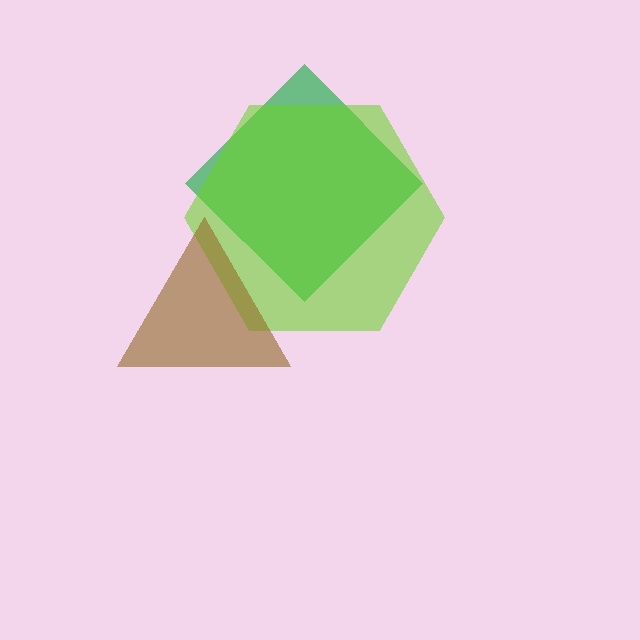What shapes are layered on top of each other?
The layered shapes are: a green diamond, a lime hexagon, a brown triangle.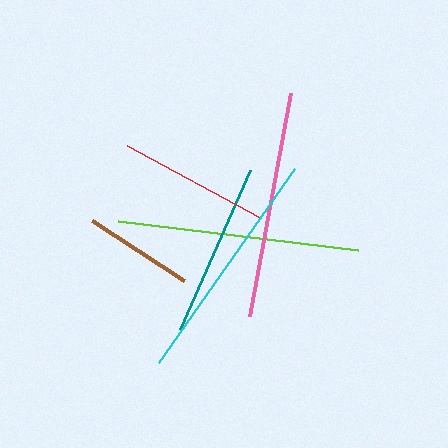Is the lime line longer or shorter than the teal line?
The lime line is longer than the teal line.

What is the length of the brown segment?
The brown segment is approximately 110 pixels long.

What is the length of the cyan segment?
The cyan segment is approximately 238 pixels long.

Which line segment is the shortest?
The brown line is the shortest at approximately 110 pixels.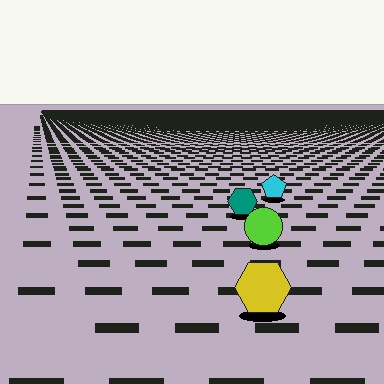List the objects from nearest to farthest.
From nearest to farthest: the yellow hexagon, the lime circle, the teal hexagon, the cyan pentagon.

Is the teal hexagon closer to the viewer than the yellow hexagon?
No. The yellow hexagon is closer — you can tell from the texture gradient: the ground texture is coarser near it.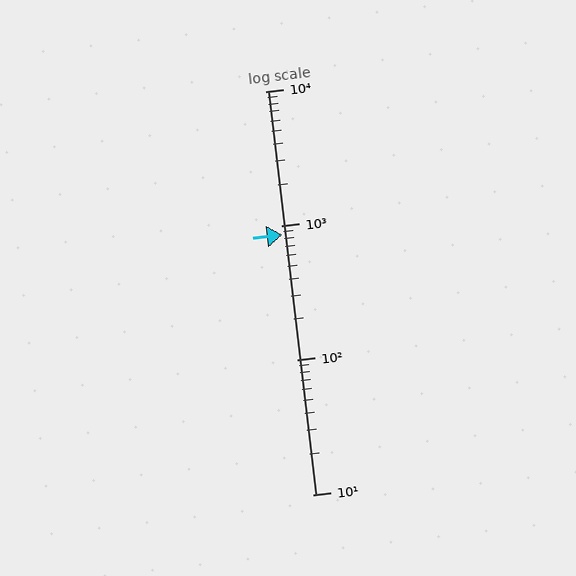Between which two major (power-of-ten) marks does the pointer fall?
The pointer is between 100 and 1000.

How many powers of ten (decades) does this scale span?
The scale spans 3 decades, from 10 to 10000.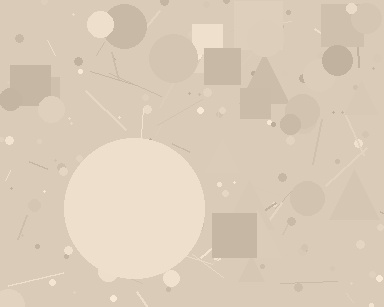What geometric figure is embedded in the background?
A circle is embedded in the background.